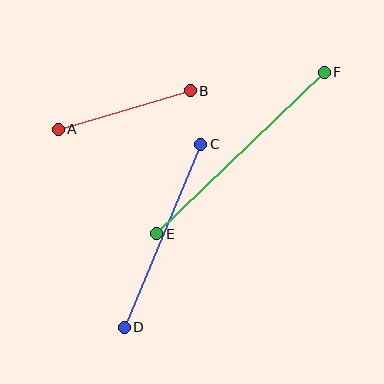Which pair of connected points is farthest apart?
Points E and F are farthest apart.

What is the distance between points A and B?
The distance is approximately 138 pixels.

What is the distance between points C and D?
The distance is approximately 198 pixels.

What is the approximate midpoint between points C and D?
The midpoint is at approximately (163, 236) pixels.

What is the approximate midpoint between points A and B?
The midpoint is at approximately (124, 110) pixels.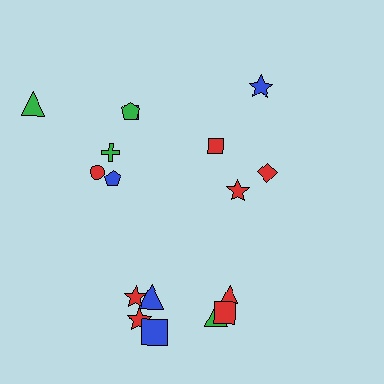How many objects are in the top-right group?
There are 4 objects.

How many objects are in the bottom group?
There are 7 objects.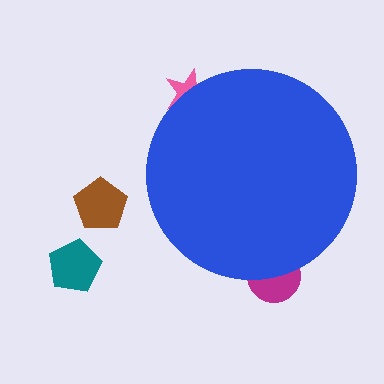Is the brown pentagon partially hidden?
No, the brown pentagon is fully visible.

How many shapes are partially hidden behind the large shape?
2 shapes are partially hidden.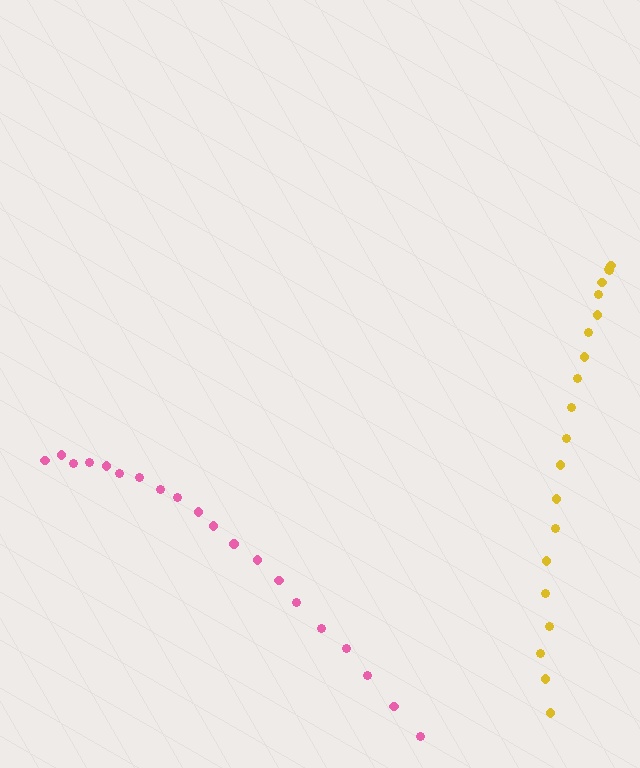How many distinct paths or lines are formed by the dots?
There are 2 distinct paths.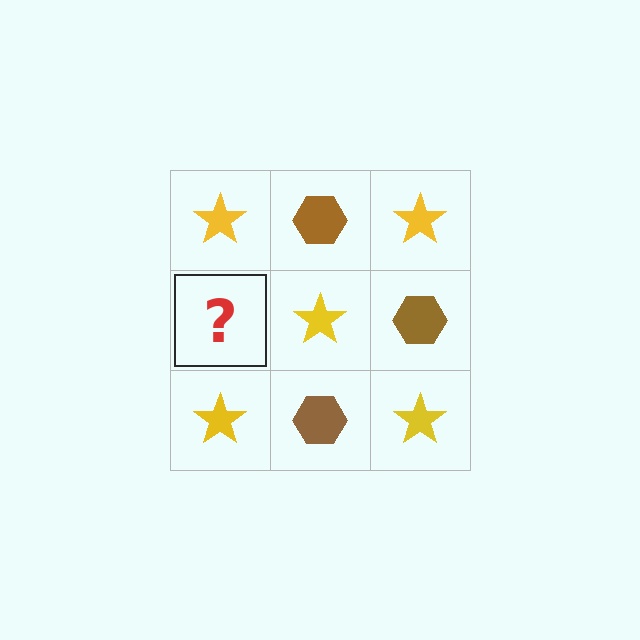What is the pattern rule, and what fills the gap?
The rule is that it alternates yellow star and brown hexagon in a checkerboard pattern. The gap should be filled with a brown hexagon.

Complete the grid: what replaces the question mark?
The question mark should be replaced with a brown hexagon.